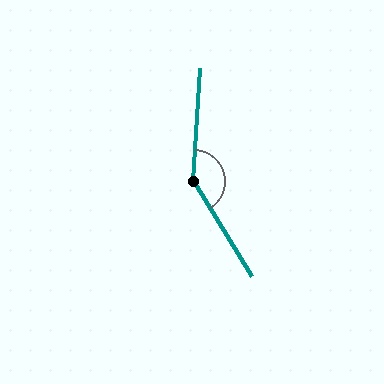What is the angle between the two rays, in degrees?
Approximately 145 degrees.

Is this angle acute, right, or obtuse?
It is obtuse.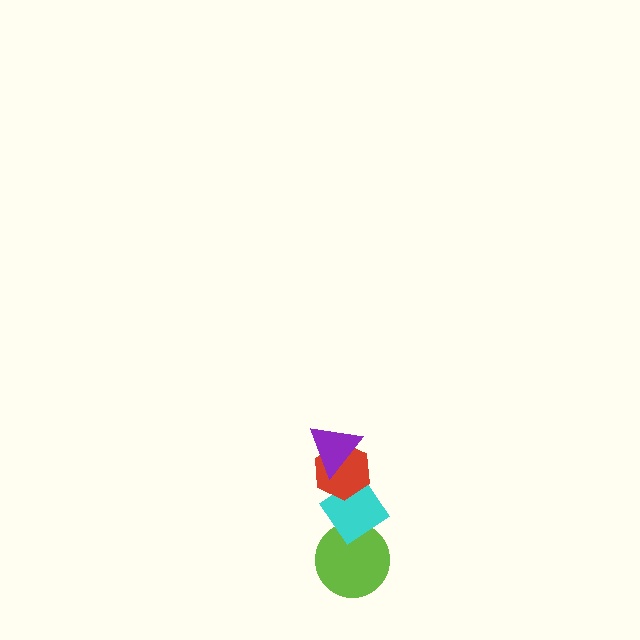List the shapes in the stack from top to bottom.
From top to bottom: the purple triangle, the red hexagon, the cyan diamond, the lime circle.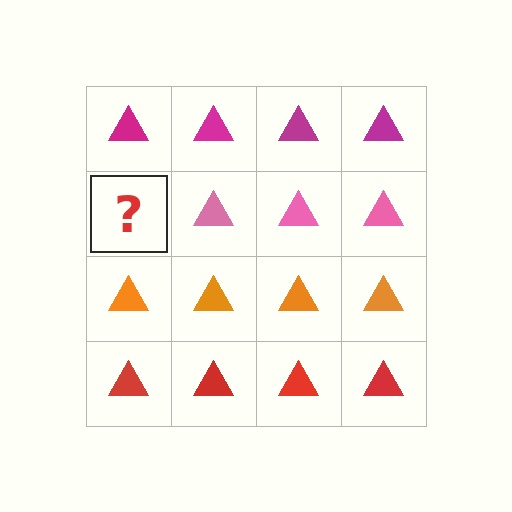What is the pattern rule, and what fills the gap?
The rule is that each row has a consistent color. The gap should be filled with a pink triangle.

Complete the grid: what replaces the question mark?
The question mark should be replaced with a pink triangle.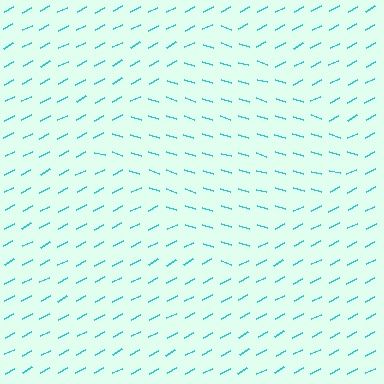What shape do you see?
I see a diamond.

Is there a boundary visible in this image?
Yes, there is a texture boundary formed by a change in line orientation.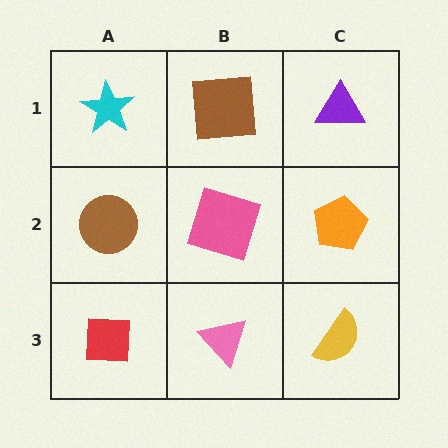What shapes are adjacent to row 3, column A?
A brown circle (row 2, column A), a pink triangle (row 3, column B).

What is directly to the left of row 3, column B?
A red square.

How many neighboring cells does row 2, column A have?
3.